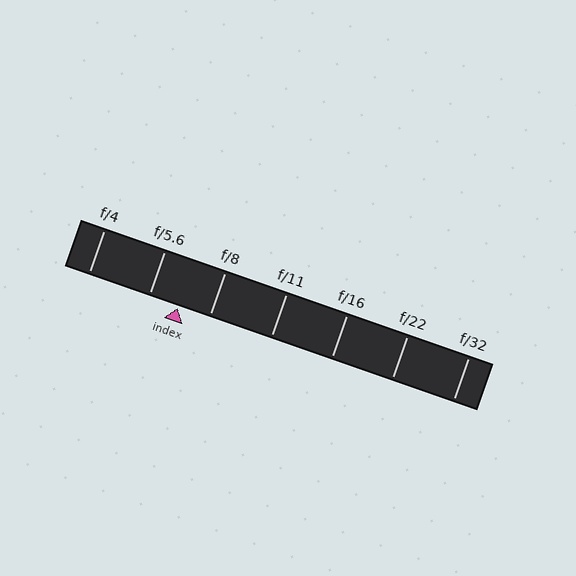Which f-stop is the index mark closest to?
The index mark is closest to f/5.6.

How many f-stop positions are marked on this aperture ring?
There are 7 f-stop positions marked.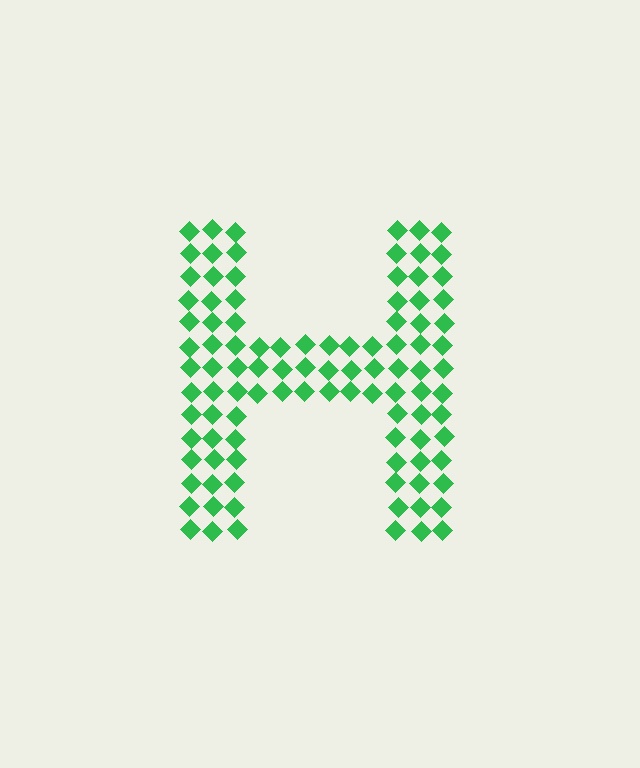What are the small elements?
The small elements are diamonds.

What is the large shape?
The large shape is the letter H.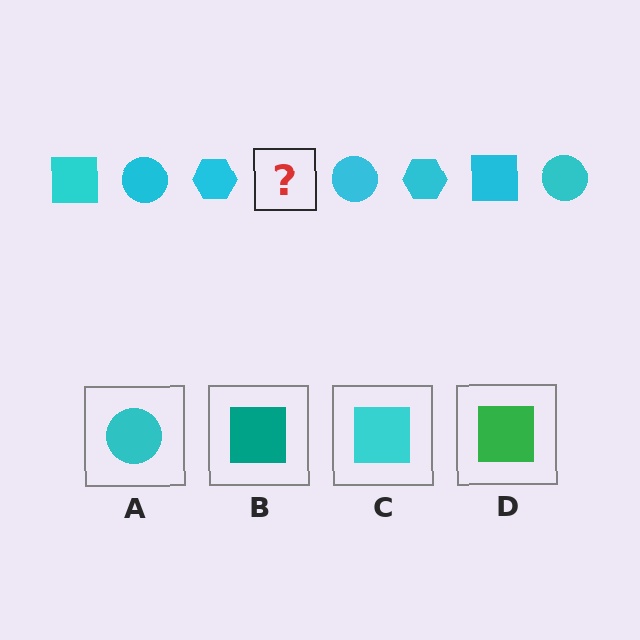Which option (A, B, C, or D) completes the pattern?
C.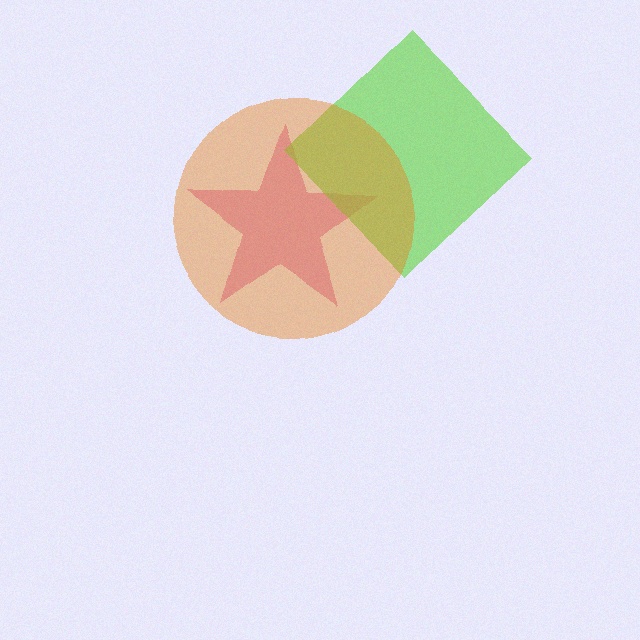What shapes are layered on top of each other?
The layered shapes are: a magenta star, a lime diamond, an orange circle.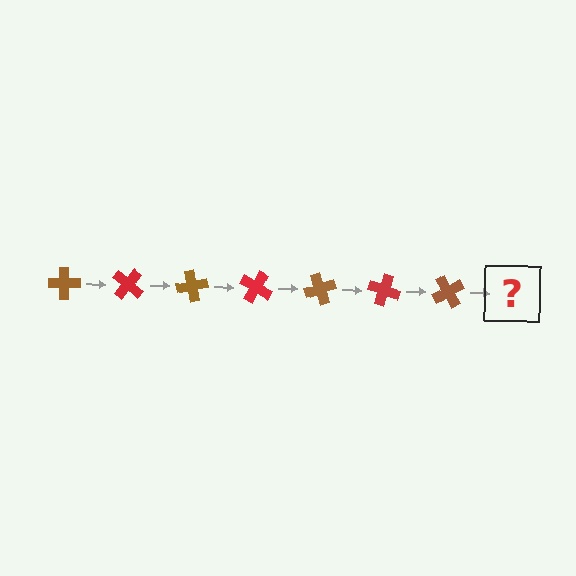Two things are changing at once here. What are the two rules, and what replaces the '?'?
The two rules are that it rotates 40 degrees each step and the color cycles through brown and red. The '?' should be a red cross, rotated 280 degrees from the start.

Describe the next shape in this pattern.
It should be a red cross, rotated 280 degrees from the start.